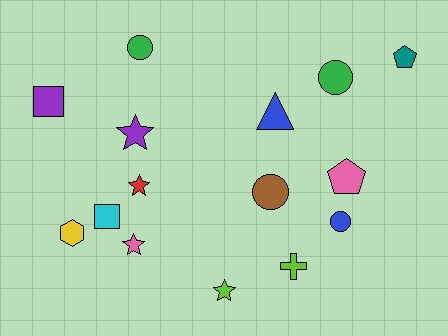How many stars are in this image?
There are 4 stars.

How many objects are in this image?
There are 15 objects.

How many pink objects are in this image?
There are 2 pink objects.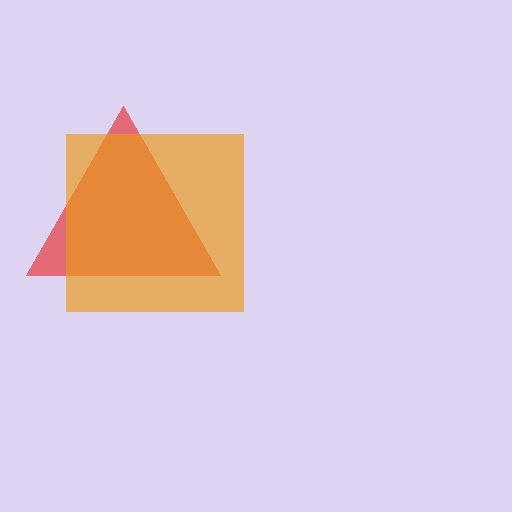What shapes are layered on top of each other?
The layered shapes are: a red triangle, an orange square.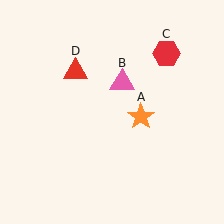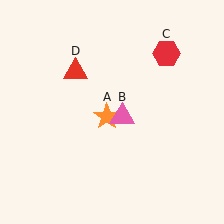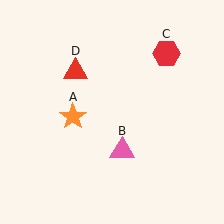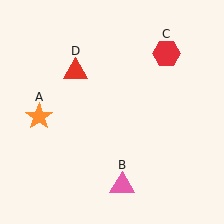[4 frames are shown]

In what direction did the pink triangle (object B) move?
The pink triangle (object B) moved down.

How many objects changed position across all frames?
2 objects changed position: orange star (object A), pink triangle (object B).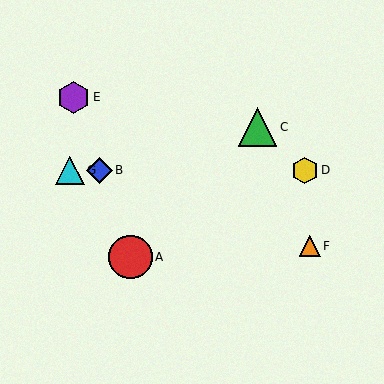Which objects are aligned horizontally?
Objects B, D, G are aligned horizontally.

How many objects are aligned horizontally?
3 objects (B, D, G) are aligned horizontally.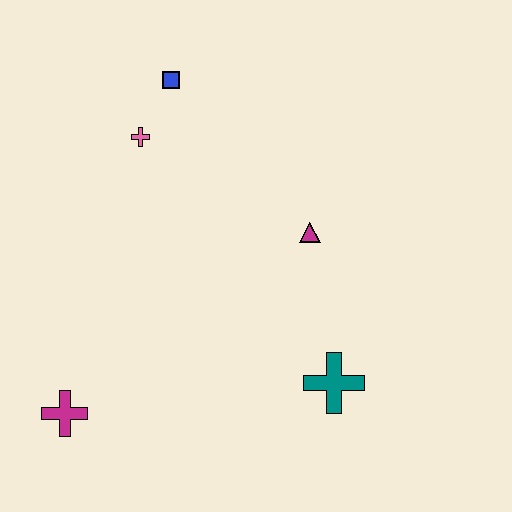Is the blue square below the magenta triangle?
No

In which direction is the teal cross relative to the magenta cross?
The teal cross is to the right of the magenta cross.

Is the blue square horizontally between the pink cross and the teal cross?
Yes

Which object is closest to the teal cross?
The magenta triangle is closest to the teal cross.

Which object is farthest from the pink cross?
The teal cross is farthest from the pink cross.